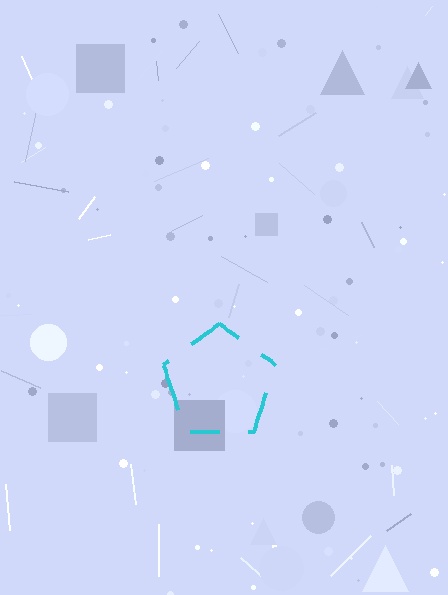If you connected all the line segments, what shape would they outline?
They would outline a pentagon.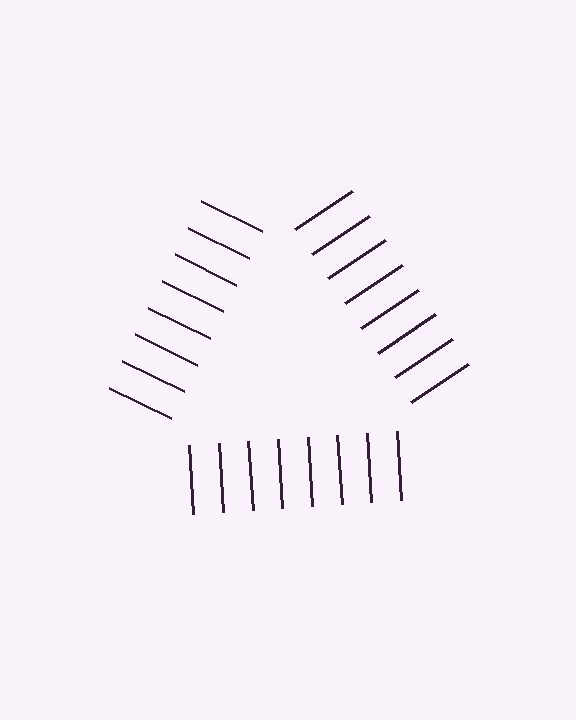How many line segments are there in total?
24 — 8 along each of the 3 edges.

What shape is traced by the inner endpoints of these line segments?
An illusory triangle — the line segments terminate on its edges but no continuous stroke is drawn.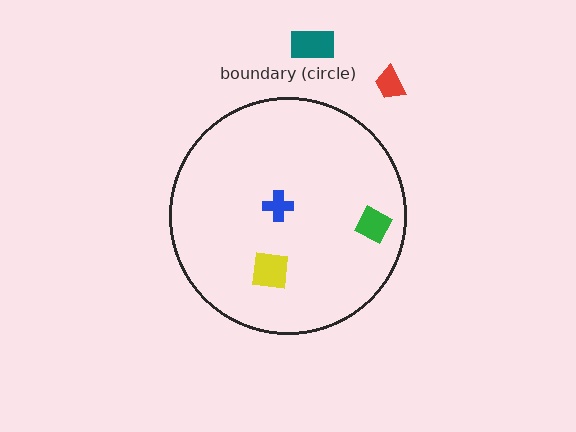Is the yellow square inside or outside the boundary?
Inside.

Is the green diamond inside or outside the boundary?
Inside.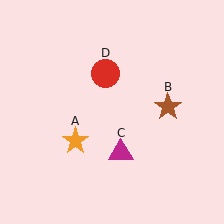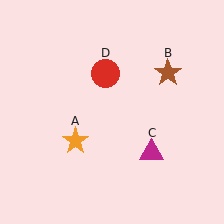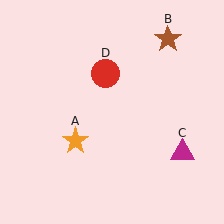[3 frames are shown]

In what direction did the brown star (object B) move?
The brown star (object B) moved up.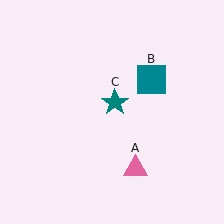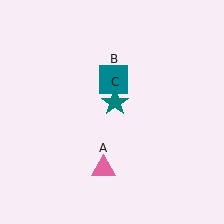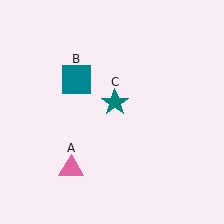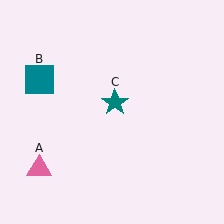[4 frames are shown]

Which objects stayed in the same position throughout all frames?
Teal star (object C) remained stationary.